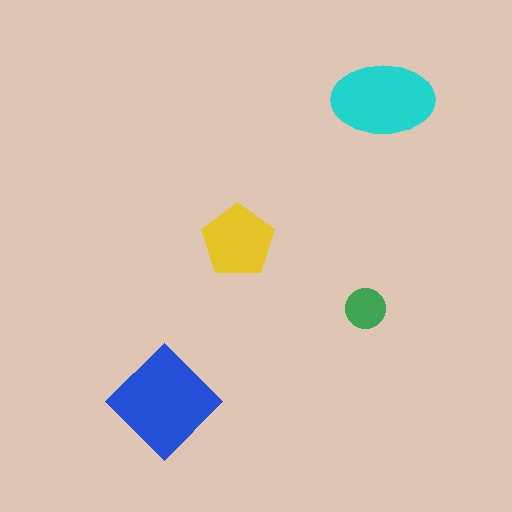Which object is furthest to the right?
The cyan ellipse is rightmost.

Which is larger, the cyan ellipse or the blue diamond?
The blue diamond.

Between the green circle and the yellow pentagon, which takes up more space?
The yellow pentagon.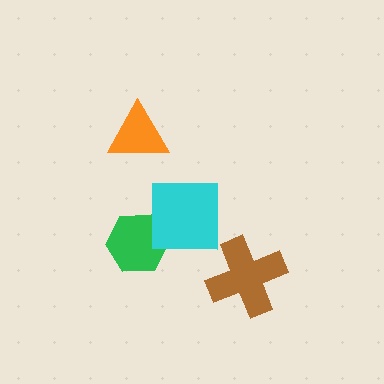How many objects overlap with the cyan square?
1 object overlaps with the cyan square.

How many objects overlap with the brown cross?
0 objects overlap with the brown cross.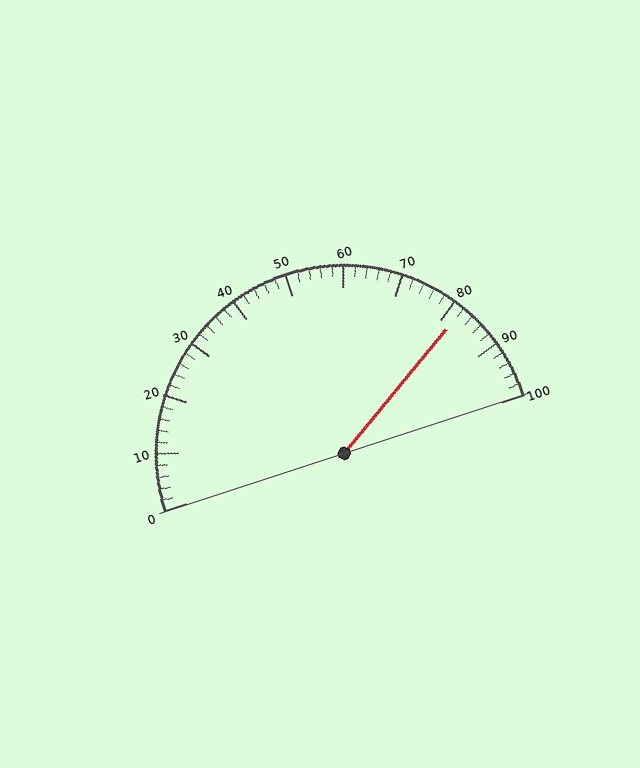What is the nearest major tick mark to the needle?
The nearest major tick mark is 80.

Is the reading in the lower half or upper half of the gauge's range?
The reading is in the upper half of the range (0 to 100).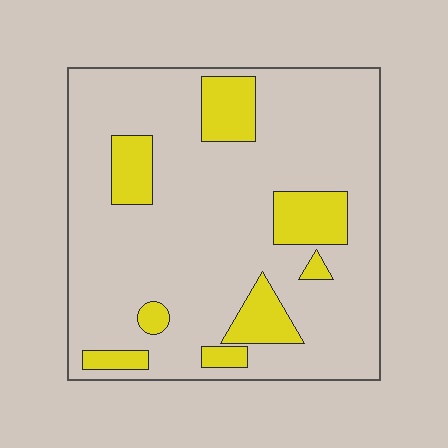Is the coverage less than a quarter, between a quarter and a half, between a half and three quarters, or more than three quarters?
Less than a quarter.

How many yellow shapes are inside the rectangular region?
8.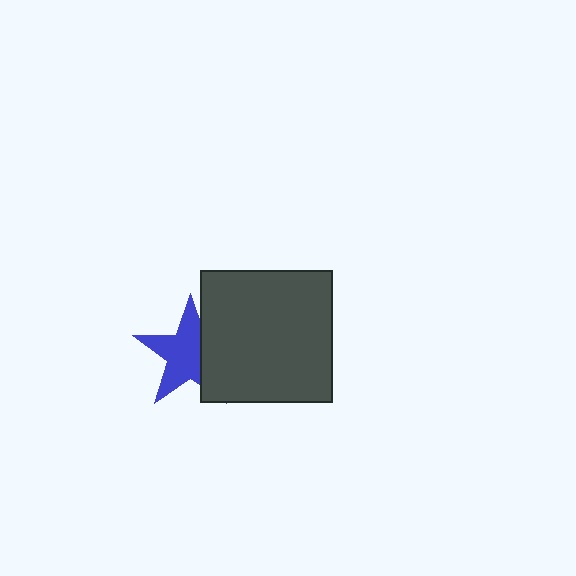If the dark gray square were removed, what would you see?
You would see the complete blue star.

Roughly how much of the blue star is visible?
Most of it is visible (roughly 66%).